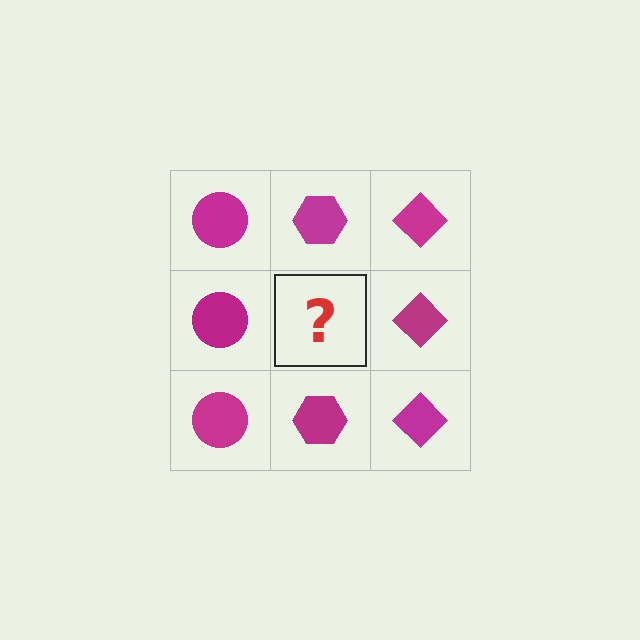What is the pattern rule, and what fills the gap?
The rule is that each column has a consistent shape. The gap should be filled with a magenta hexagon.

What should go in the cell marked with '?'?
The missing cell should contain a magenta hexagon.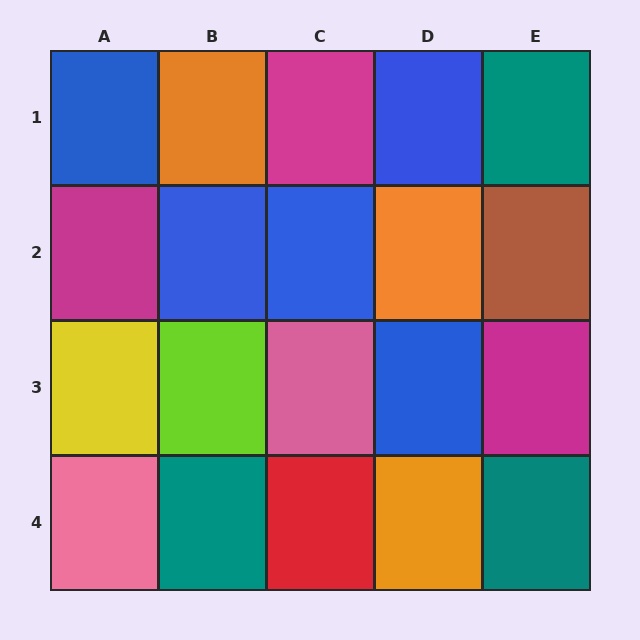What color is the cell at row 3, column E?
Magenta.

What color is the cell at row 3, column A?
Yellow.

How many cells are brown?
1 cell is brown.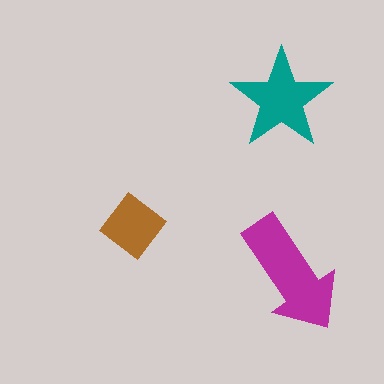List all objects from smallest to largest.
The brown diamond, the teal star, the magenta arrow.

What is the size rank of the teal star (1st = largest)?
2nd.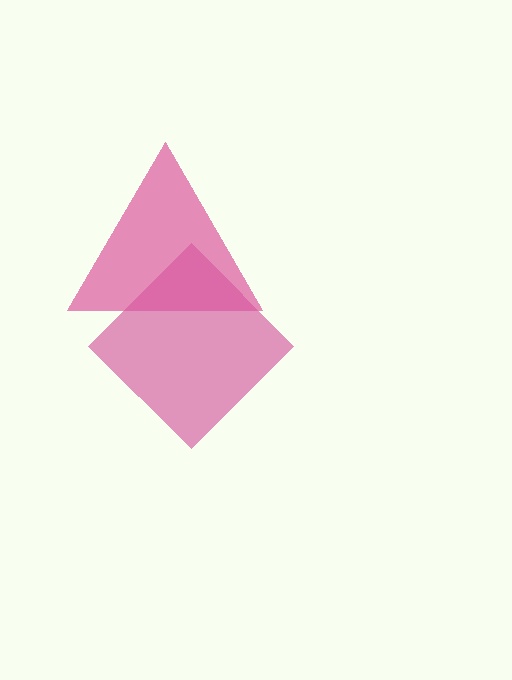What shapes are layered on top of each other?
The layered shapes are: a magenta diamond, a pink triangle.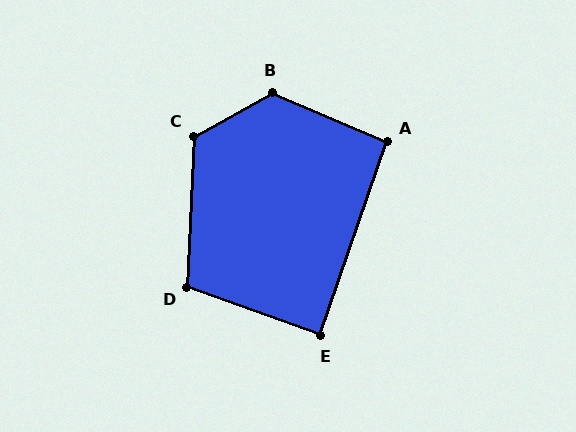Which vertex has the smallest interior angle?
E, at approximately 89 degrees.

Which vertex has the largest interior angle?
B, at approximately 128 degrees.